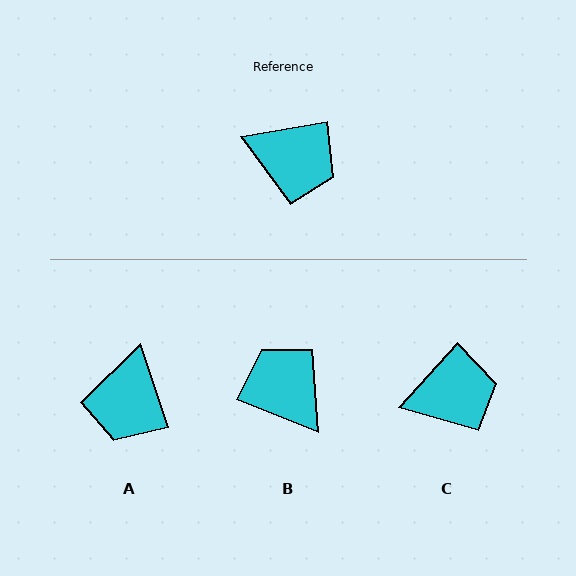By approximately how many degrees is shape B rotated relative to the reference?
Approximately 148 degrees counter-clockwise.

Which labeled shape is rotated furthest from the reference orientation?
B, about 148 degrees away.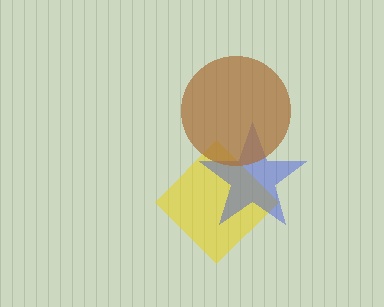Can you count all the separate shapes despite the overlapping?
Yes, there are 3 separate shapes.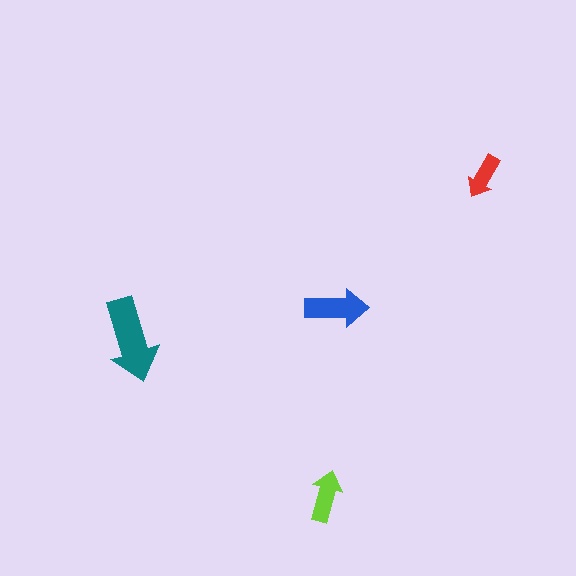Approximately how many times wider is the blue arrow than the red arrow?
About 1.5 times wider.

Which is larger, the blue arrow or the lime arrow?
The blue one.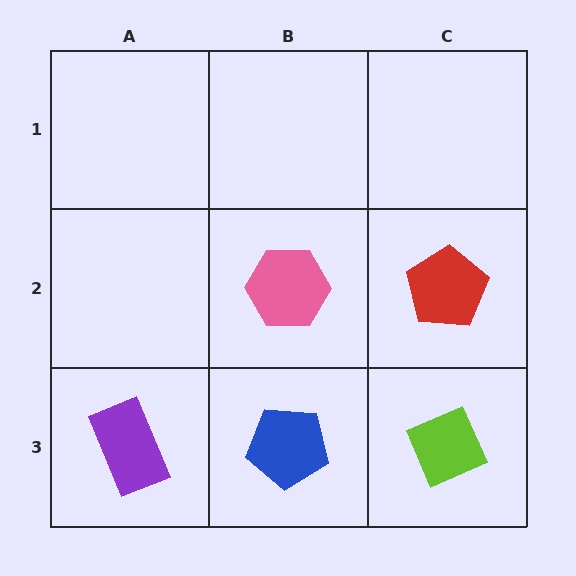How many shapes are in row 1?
0 shapes.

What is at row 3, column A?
A purple rectangle.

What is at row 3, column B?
A blue pentagon.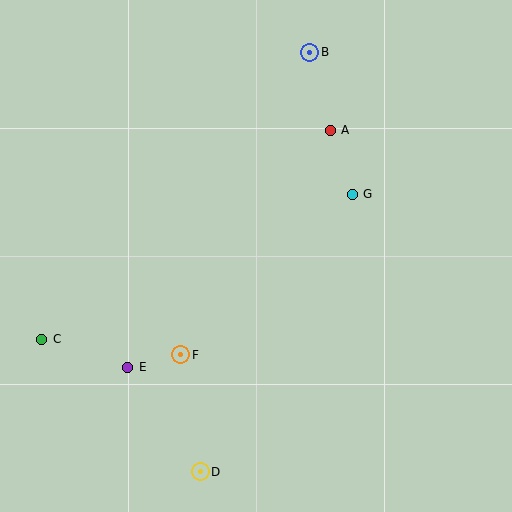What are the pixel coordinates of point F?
Point F is at (181, 355).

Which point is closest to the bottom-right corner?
Point D is closest to the bottom-right corner.